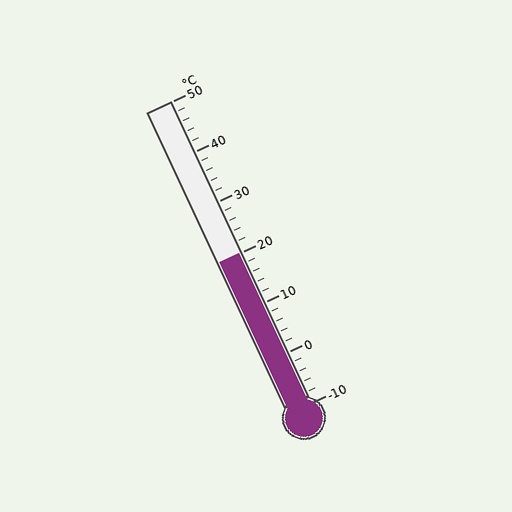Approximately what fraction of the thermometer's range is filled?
The thermometer is filled to approximately 50% of its range.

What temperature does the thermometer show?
The thermometer shows approximately 20°C.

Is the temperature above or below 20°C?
The temperature is at 20°C.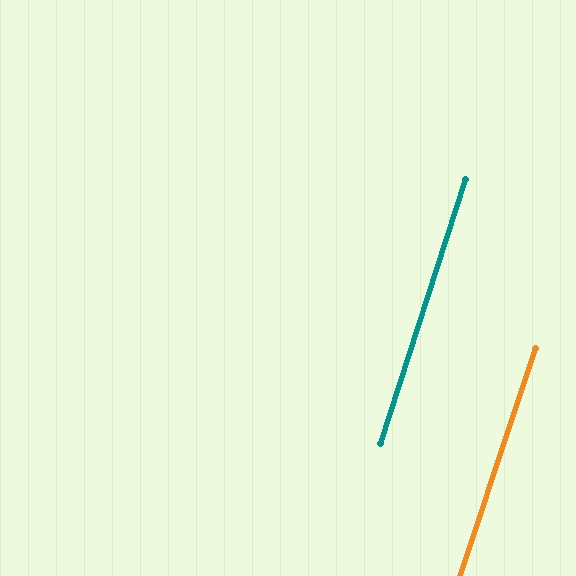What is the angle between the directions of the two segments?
Approximately 1 degree.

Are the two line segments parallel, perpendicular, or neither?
Parallel — their directions differ by only 0.7°.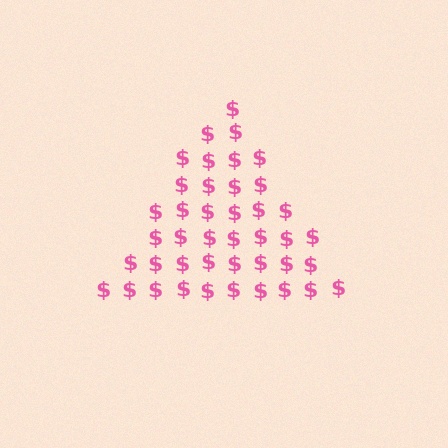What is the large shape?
The large shape is a triangle.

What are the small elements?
The small elements are dollar signs.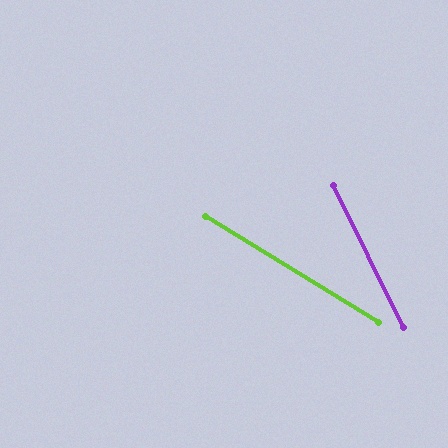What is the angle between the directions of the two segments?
Approximately 32 degrees.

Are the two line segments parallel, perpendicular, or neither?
Neither parallel nor perpendicular — they differ by about 32°.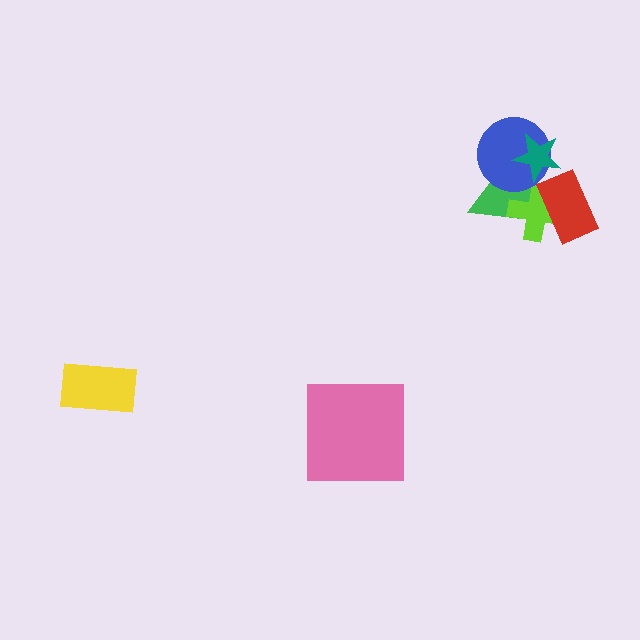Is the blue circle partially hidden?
Yes, it is partially covered by another shape.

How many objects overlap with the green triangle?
4 objects overlap with the green triangle.